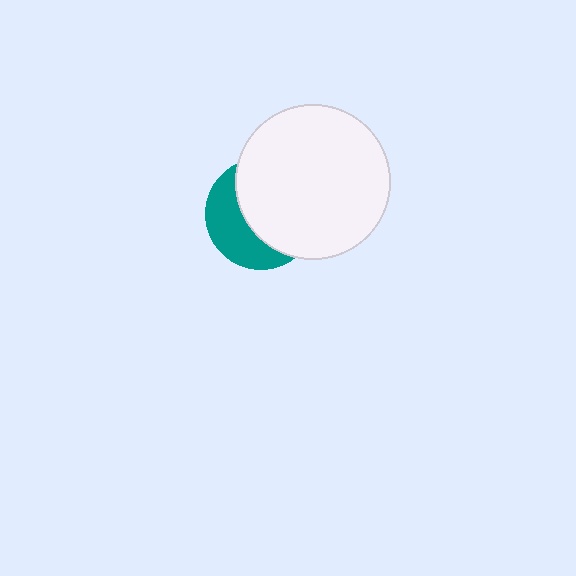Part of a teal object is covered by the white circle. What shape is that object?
It is a circle.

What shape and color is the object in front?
The object in front is a white circle.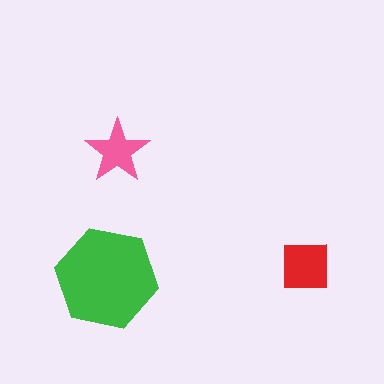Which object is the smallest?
The pink star.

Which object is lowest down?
The green hexagon is bottommost.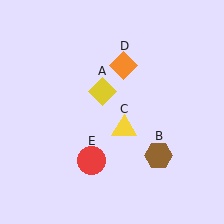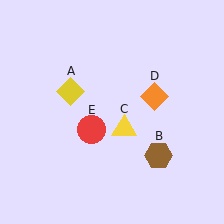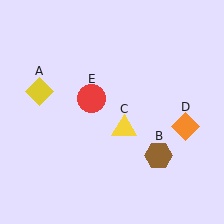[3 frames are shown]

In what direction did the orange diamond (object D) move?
The orange diamond (object D) moved down and to the right.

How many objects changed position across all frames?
3 objects changed position: yellow diamond (object A), orange diamond (object D), red circle (object E).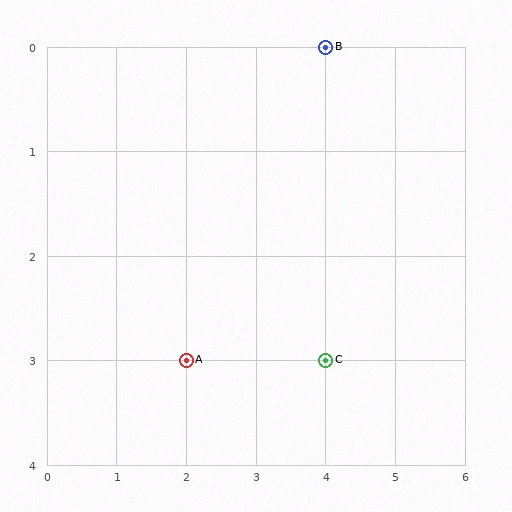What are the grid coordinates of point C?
Point C is at grid coordinates (4, 3).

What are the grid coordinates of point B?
Point B is at grid coordinates (4, 0).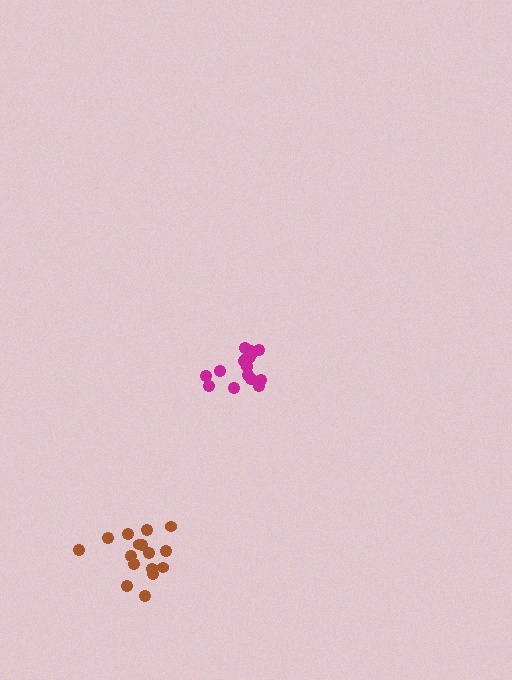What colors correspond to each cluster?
The clusters are colored: magenta, brown.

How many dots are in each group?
Group 1: 16 dots, Group 2: 16 dots (32 total).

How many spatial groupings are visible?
There are 2 spatial groupings.